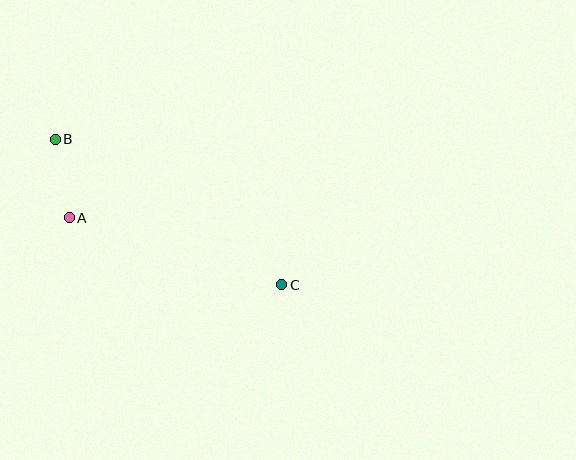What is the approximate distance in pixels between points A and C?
The distance between A and C is approximately 223 pixels.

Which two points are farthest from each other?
Points B and C are farthest from each other.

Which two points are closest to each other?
Points A and B are closest to each other.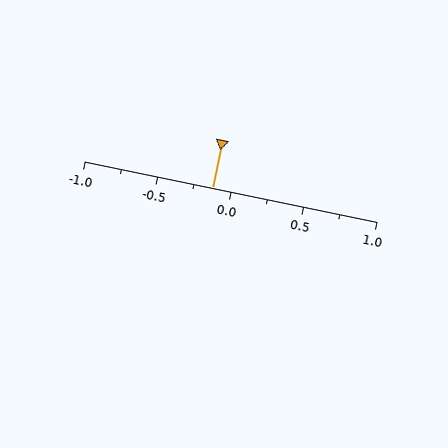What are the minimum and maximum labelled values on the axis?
The axis runs from -1.0 to 1.0.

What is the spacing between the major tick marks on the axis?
The major ticks are spaced 0.5 apart.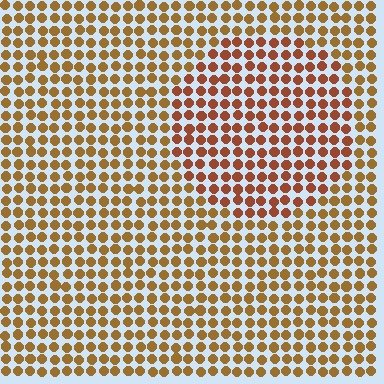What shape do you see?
I see a circle.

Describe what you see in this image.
The image is filled with small brown elements in a uniform arrangement. A circle-shaped region is visible where the elements are tinted to a slightly different hue, forming a subtle color boundary.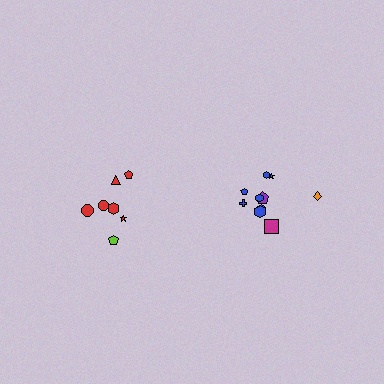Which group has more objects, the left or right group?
The right group.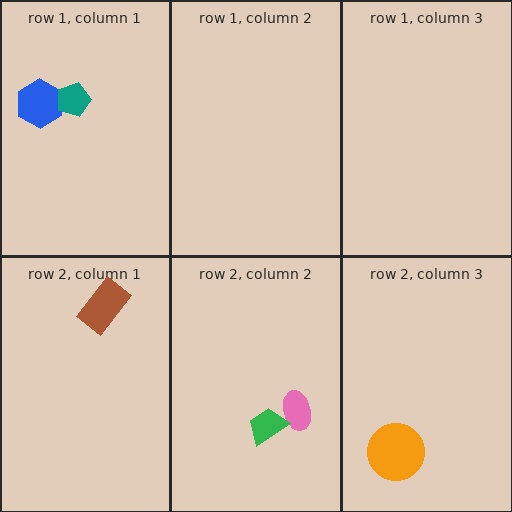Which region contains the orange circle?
The row 2, column 3 region.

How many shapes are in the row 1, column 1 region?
2.